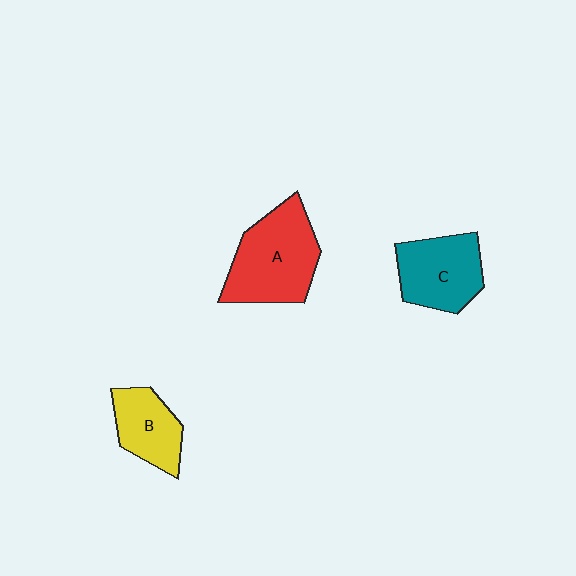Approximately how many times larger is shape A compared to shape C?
Approximately 1.3 times.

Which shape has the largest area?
Shape A (red).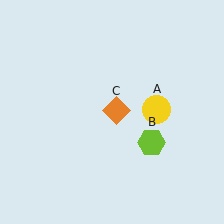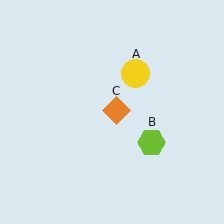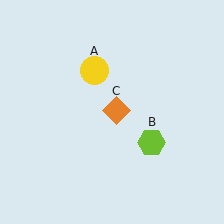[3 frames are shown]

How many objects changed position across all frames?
1 object changed position: yellow circle (object A).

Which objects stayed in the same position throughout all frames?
Lime hexagon (object B) and orange diamond (object C) remained stationary.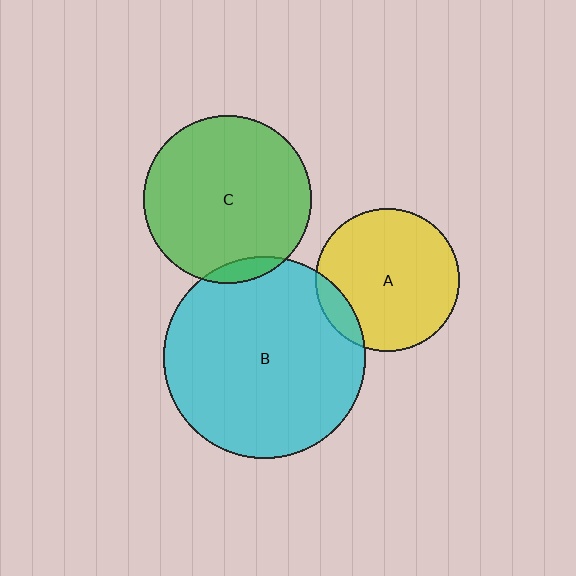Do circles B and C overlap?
Yes.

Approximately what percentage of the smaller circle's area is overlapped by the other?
Approximately 5%.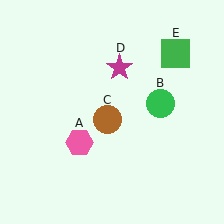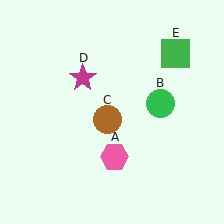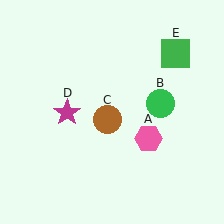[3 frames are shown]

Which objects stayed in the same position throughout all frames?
Green circle (object B) and brown circle (object C) and green square (object E) remained stationary.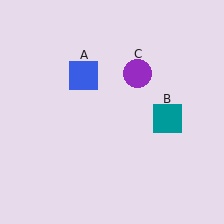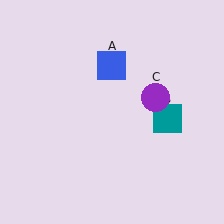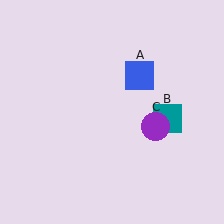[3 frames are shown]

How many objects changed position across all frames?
2 objects changed position: blue square (object A), purple circle (object C).